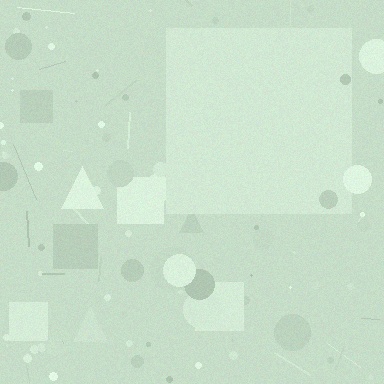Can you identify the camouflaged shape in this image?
The camouflaged shape is a square.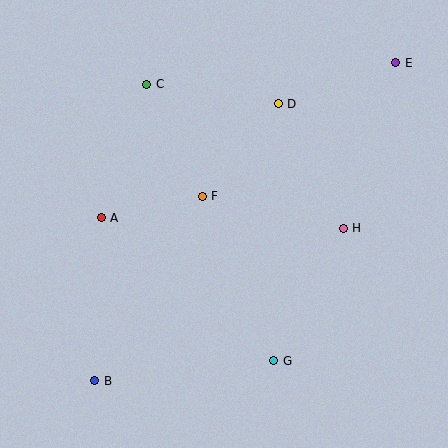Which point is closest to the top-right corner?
Point E is closest to the top-right corner.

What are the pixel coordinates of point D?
Point D is at (278, 104).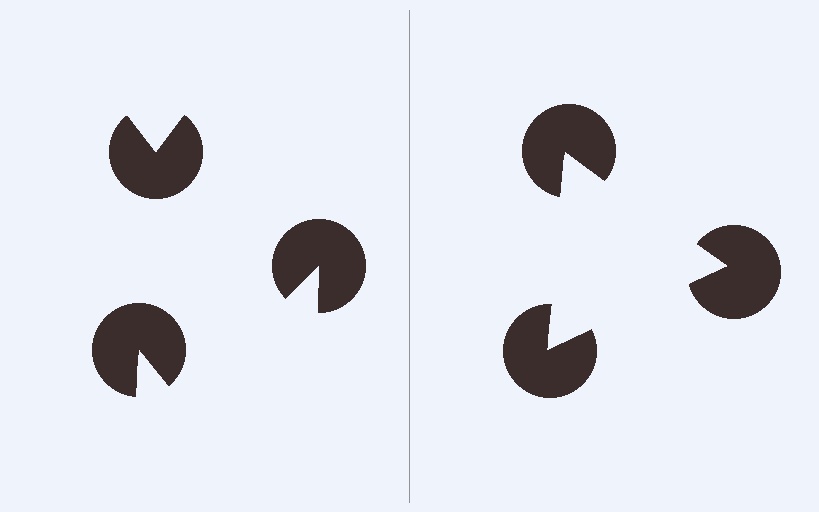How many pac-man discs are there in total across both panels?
6 — 3 on each side.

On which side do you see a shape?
An illusory triangle appears on the right side. On the left side the wedge cuts are rotated, so no coherent shape forms.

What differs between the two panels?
The pac-man discs are positioned identically on both sides; only the wedge orientations differ. On the right they align to a triangle; on the left they are misaligned.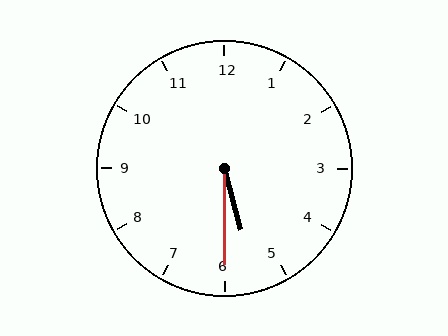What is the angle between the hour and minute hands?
Approximately 15 degrees.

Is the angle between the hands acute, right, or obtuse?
It is acute.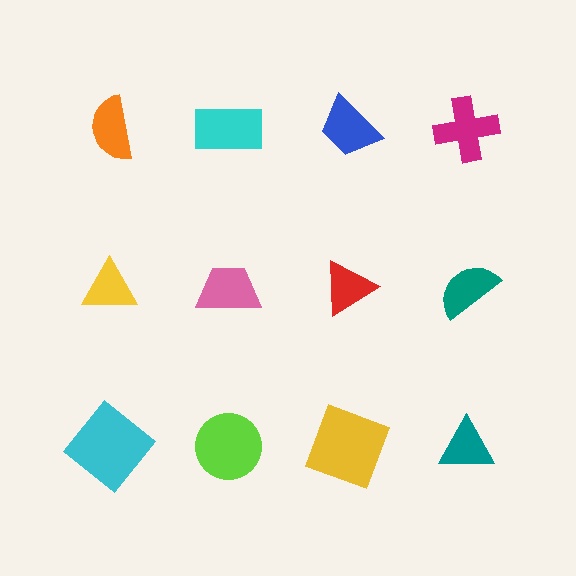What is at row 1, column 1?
An orange semicircle.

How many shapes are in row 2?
4 shapes.